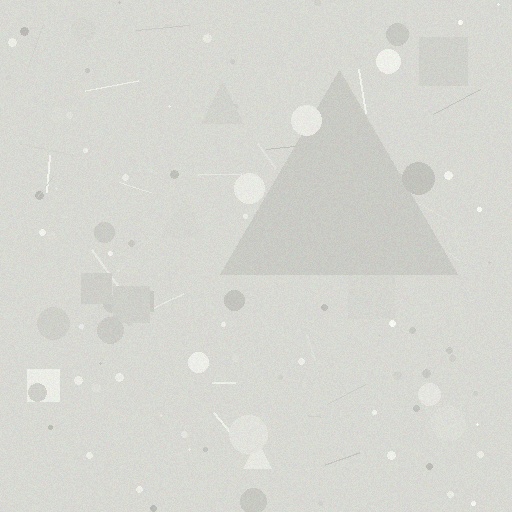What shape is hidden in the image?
A triangle is hidden in the image.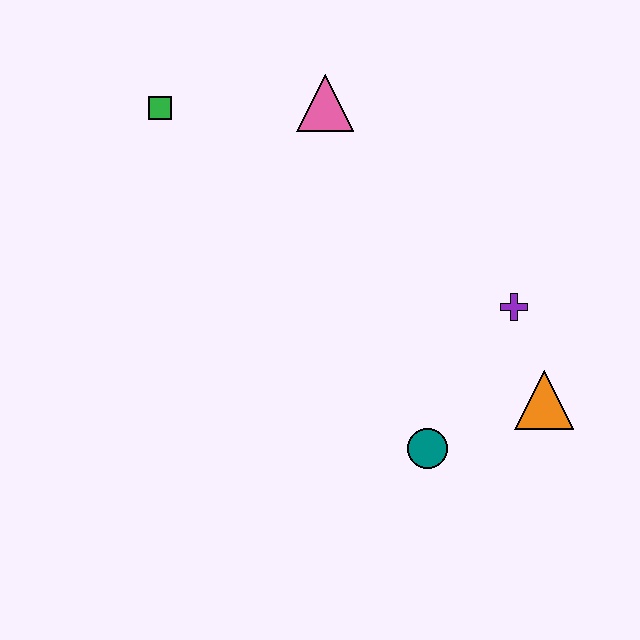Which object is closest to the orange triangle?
The purple cross is closest to the orange triangle.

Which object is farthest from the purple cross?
The green square is farthest from the purple cross.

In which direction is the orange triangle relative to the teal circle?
The orange triangle is to the right of the teal circle.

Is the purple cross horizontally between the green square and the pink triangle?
No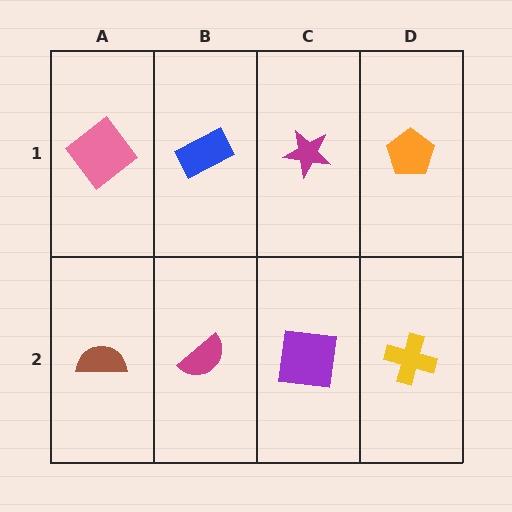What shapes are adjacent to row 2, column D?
An orange pentagon (row 1, column D), a purple square (row 2, column C).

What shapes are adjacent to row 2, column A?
A pink diamond (row 1, column A), a magenta semicircle (row 2, column B).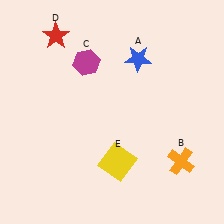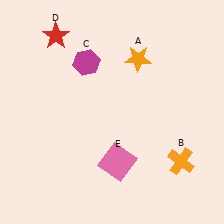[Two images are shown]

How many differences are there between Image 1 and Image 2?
There are 2 differences between the two images.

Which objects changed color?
A changed from blue to orange. E changed from yellow to pink.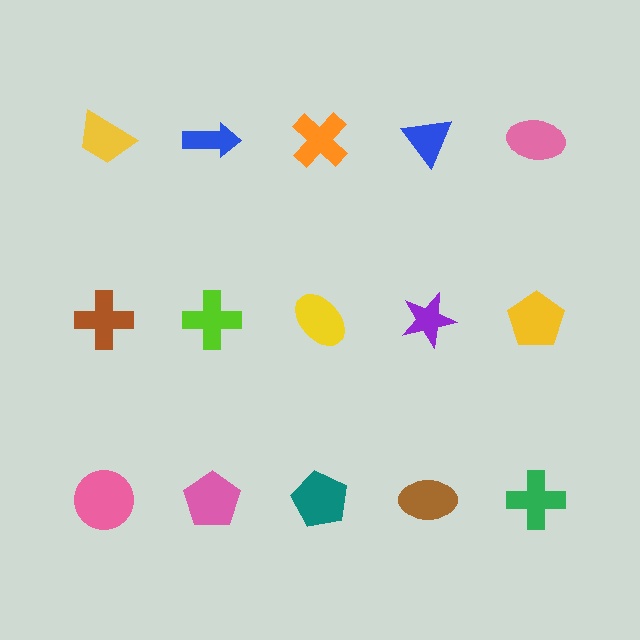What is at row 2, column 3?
A yellow ellipse.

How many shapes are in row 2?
5 shapes.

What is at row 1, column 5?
A pink ellipse.